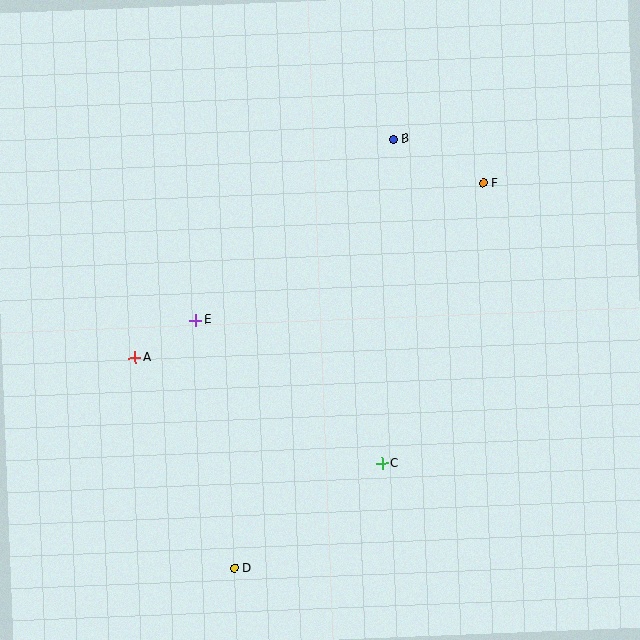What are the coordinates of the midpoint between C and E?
The midpoint between C and E is at (289, 392).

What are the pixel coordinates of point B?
Point B is at (393, 139).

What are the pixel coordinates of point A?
Point A is at (135, 357).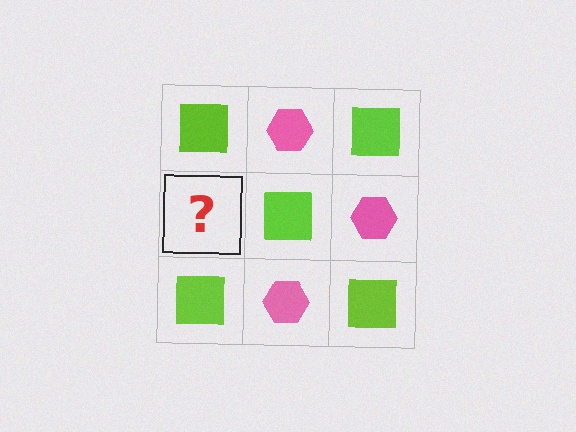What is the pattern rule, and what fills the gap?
The rule is that it alternates lime square and pink hexagon in a checkerboard pattern. The gap should be filled with a pink hexagon.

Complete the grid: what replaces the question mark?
The question mark should be replaced with a pink hexagon.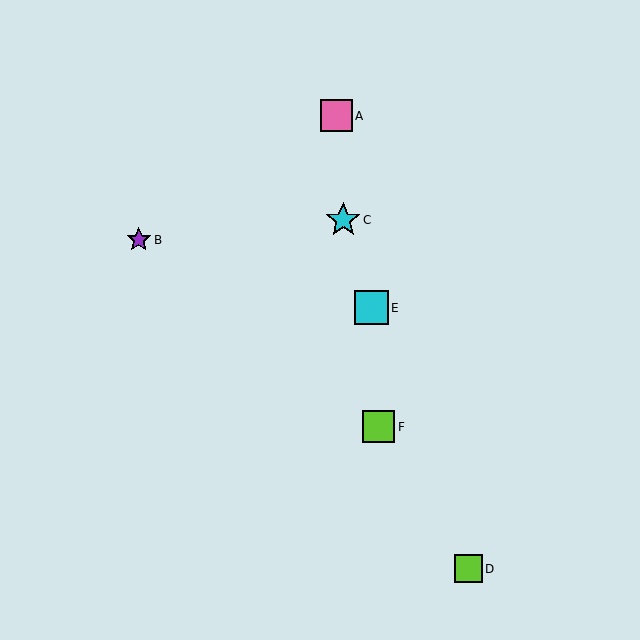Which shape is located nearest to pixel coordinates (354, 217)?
The cyan star (labeled C) at (343, 220) is nearest to that location.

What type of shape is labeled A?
Shape A is a pink square.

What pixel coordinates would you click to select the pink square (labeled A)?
Click at (336, 116) to select the pink square A.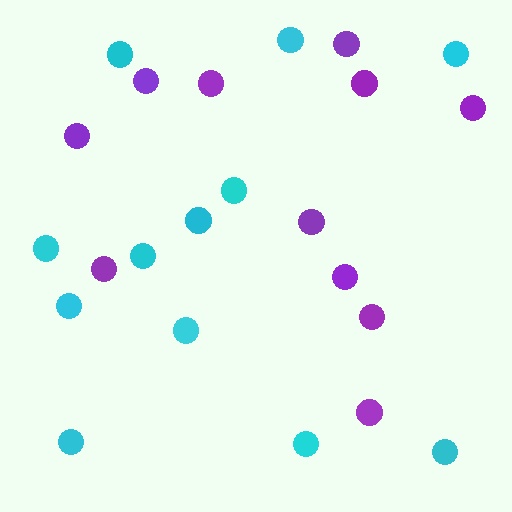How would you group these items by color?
There are 2 groups: one group of cyan circles (12) and one group of purple circles (11).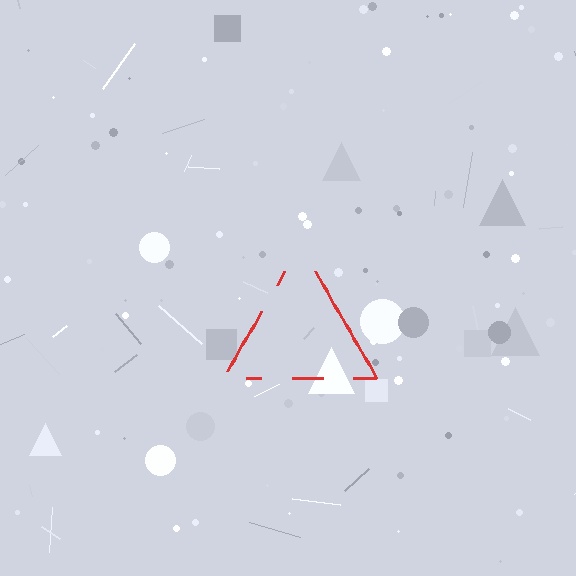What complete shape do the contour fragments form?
The contour fragments form a triangle.